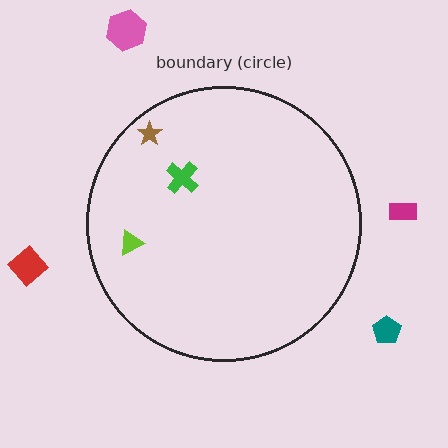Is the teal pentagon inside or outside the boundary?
Outside.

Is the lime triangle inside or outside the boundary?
Inside.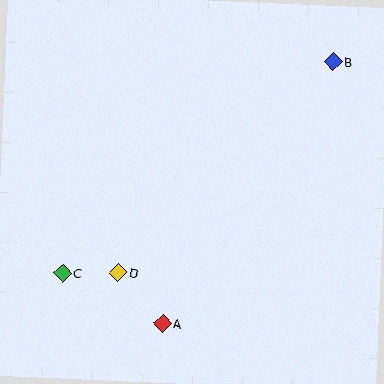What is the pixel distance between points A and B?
The distance between A and B is 313 pixels.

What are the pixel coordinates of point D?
Point D is at (118, 272).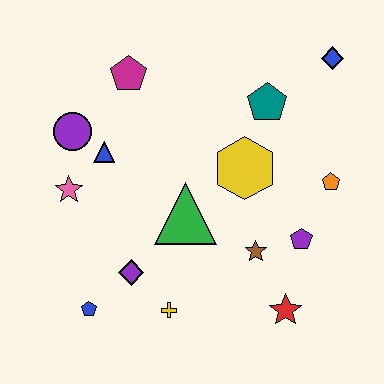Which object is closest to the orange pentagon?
The purple pentagon is closest to the orange pentagon.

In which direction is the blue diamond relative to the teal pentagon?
The blue diamond is to the right of the teal pentagon.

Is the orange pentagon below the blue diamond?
Yes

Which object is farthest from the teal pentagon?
The blue pentagon is farthest from the teal pentagon.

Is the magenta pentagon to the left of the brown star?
Yes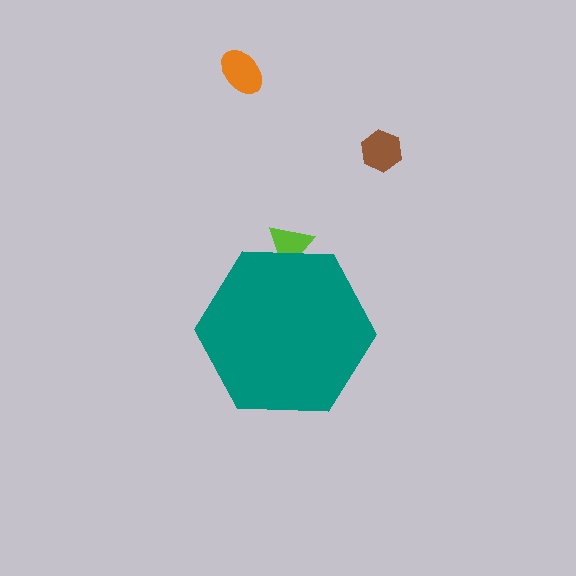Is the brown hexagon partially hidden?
No, the brown hexagon is fully visible.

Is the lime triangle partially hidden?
Yes, the lime triangle is partially hidden behind the teal hexagon.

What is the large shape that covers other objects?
A teal hexagon.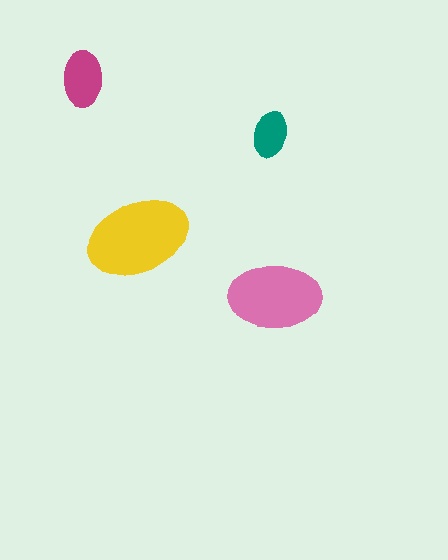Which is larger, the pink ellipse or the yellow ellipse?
The yellow one.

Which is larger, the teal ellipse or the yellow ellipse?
The yellow one.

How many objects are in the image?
There are 4 objects in the image.